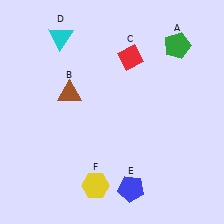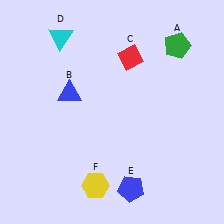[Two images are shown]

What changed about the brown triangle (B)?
In Image 1, B is brown. In Image 2, it changed to blue.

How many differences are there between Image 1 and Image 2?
There is 1 difference between the two images.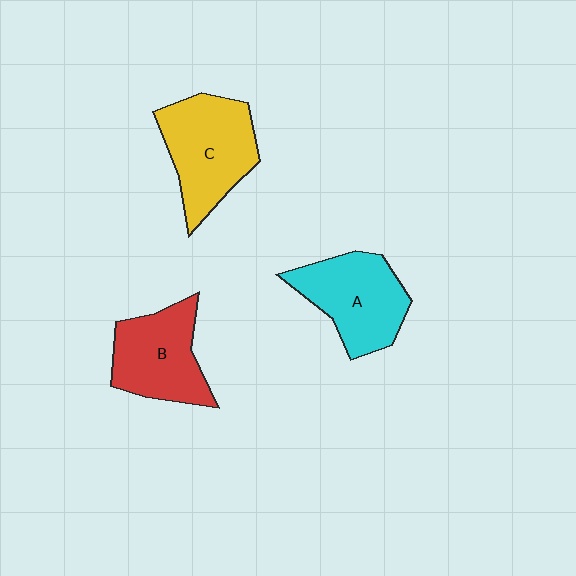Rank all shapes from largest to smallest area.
From largest to smallest: C (yellow), A (cyan), B (red).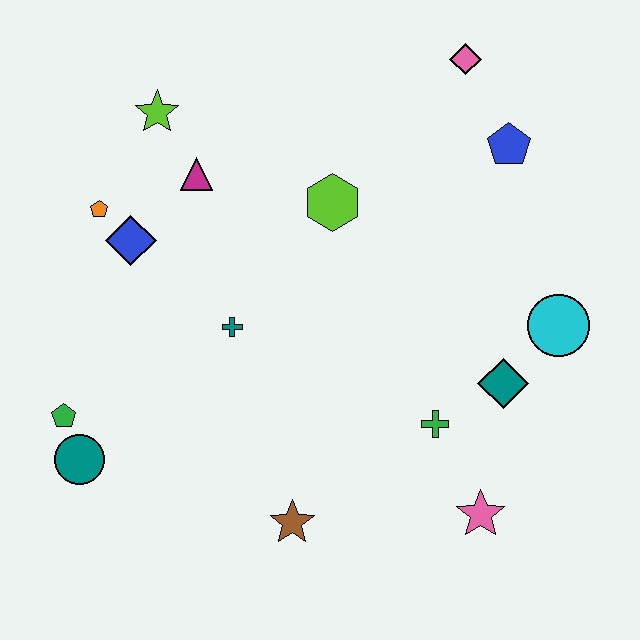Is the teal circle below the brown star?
No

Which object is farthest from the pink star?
The lime star is farthest from the pink star.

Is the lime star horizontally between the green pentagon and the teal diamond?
Yes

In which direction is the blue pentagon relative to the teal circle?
The blue pentagon is to the right of the teal circle.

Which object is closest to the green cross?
The teal diamond is closest to the green cross.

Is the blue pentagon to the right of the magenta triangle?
Yes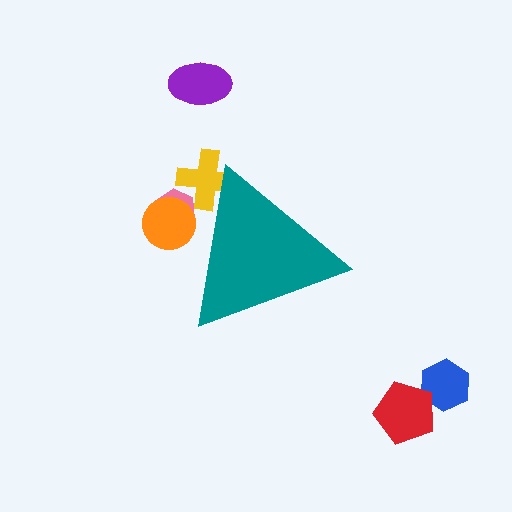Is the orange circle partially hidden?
Yes, the orange circle is partially hidden behind the teal triangle.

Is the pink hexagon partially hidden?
Yes, the pink hexagon is partially hidden behind the teal triangle.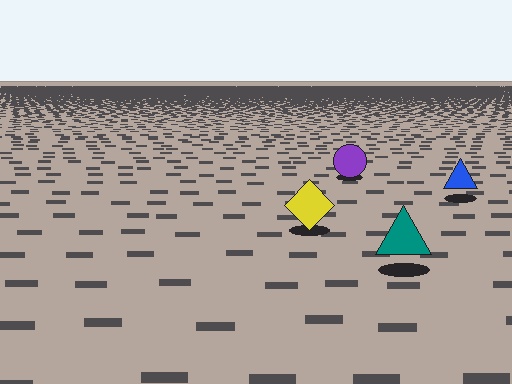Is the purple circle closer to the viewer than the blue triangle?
No. The blue triangle is closer — you can tell from the texture gradient: the ground texture is coarser near it.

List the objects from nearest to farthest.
From nearest to farthest: the teal triangle, the yellow diamond, the blue triangle, the purple circle.